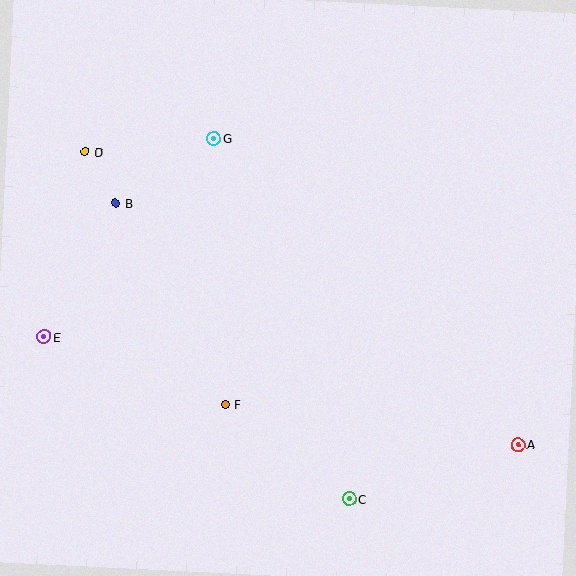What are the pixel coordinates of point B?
Point B is at (116, 203).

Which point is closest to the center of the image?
Point F at (225, 404) is closest to the center.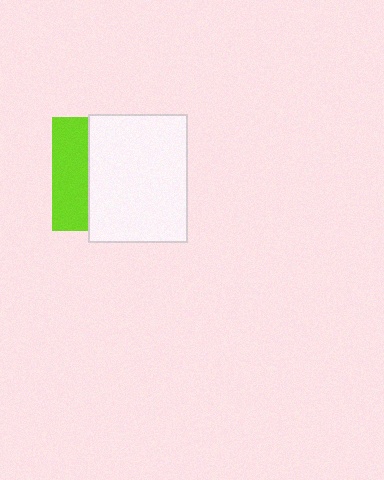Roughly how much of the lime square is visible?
A small part of it is visible (roughly 31%).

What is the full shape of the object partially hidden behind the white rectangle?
The partially hidden object is a lime square.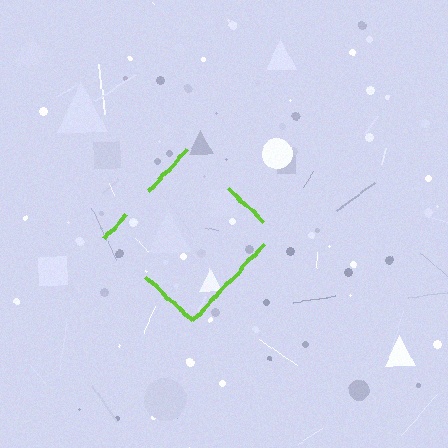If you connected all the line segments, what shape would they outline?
They would outline a diamond.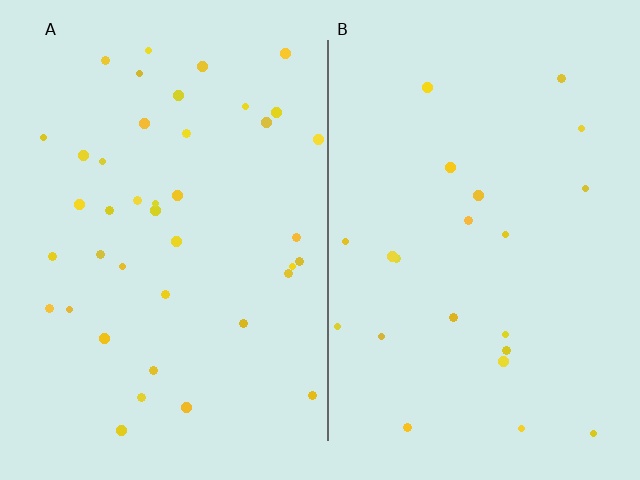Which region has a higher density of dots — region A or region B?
A (the left).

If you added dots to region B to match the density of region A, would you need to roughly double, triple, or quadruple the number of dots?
Approximately double.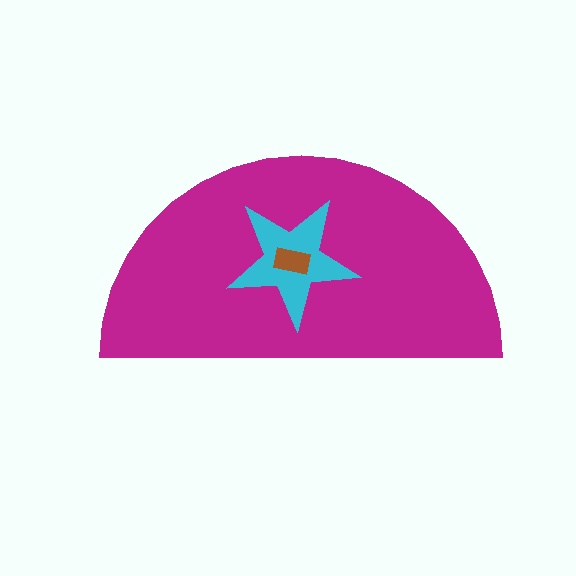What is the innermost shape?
The brown rectangle.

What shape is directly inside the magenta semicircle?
The cyan star.